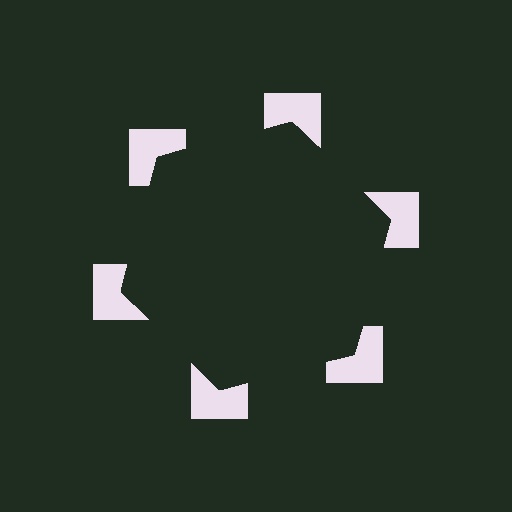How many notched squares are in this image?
There are 6 — one at each vertex of the illusory hexagon.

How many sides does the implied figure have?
6 sides.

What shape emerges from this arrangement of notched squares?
An illusory hexagon — its edges are inferred from the aligned wedge cuts in the notched squares, not physically drawn.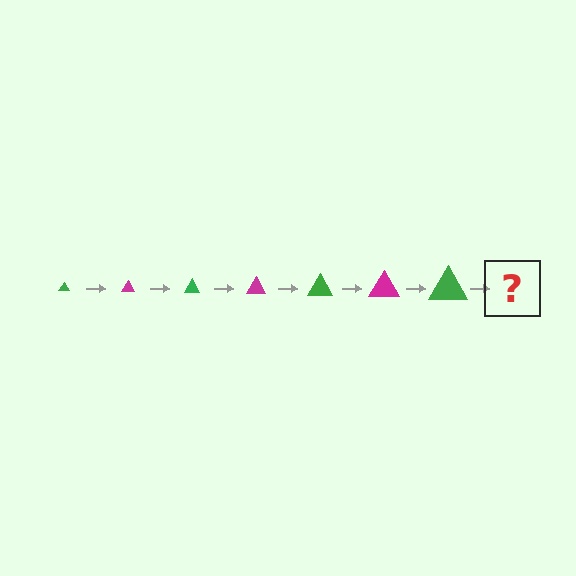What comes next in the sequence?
The next element should be a magenta triangle, larger than the previous one.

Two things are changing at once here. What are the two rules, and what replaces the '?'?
The two rules are that the triangle grows larger each step and the color cycles through green and magenta. The '?' should be a magenta triangle, larger than the previous one.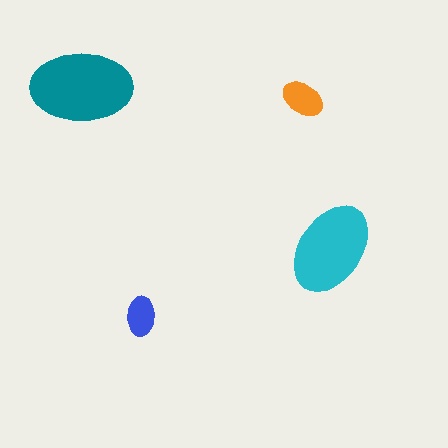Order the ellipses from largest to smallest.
the teal one, the cyan one, the orange one, the blue one.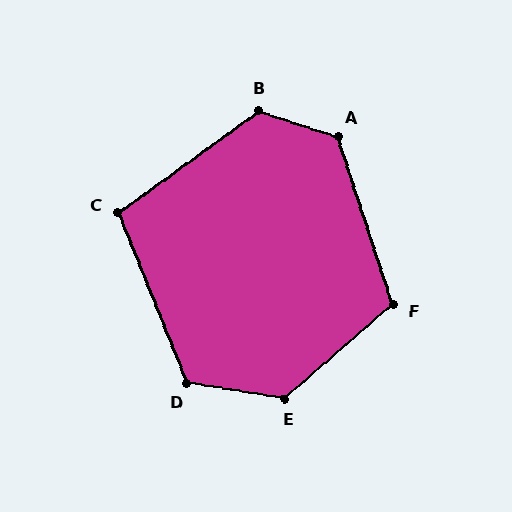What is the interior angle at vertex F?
Approximately 113 degrees (obtuse).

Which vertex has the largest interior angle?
E, at approximately 130 degrees.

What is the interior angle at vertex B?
Approximately 126 degrees (obtuse).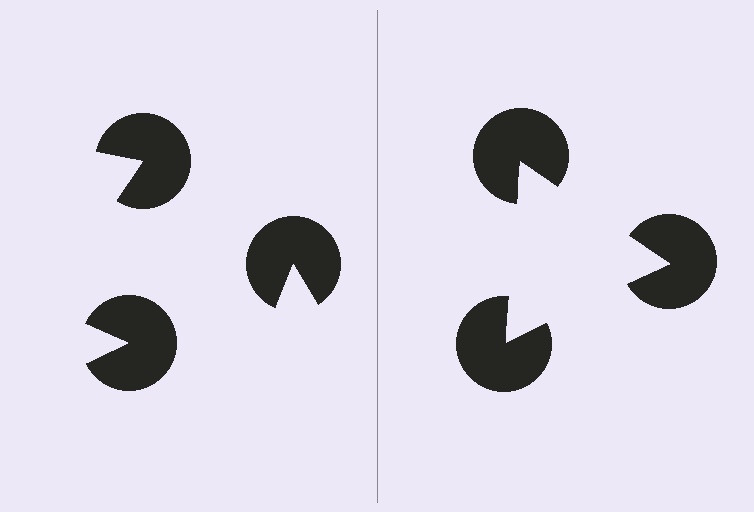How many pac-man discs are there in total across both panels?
6 — 3 on each side.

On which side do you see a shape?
An illusory triangle appears on the right side. On the left side the wedge cuts are rotated, so no coherent shape forms.